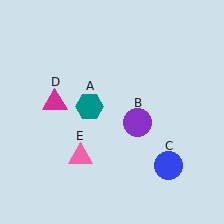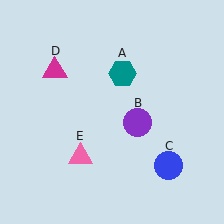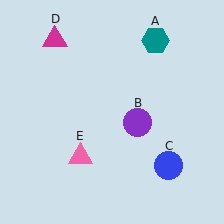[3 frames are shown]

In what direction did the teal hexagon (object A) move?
The teal hexagon (object A) moved up and to the right.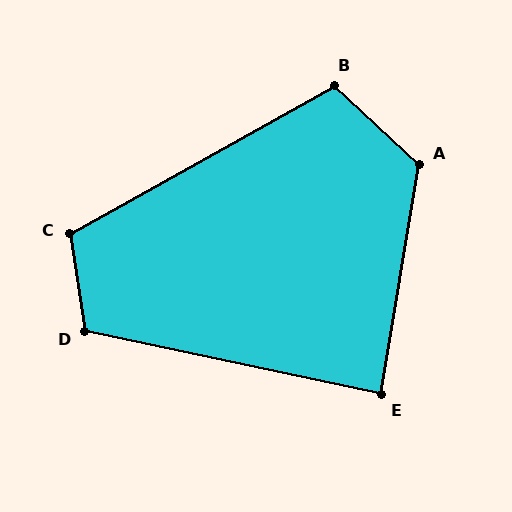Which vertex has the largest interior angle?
A, at approximately 123 degrees.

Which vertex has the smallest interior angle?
E, at approximately 87 degrees.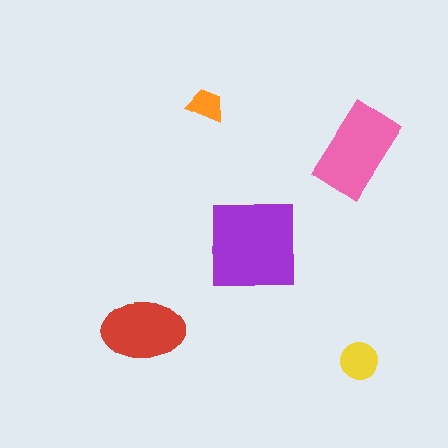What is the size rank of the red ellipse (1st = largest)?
3rd.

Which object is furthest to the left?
The red ellipse is leftmost.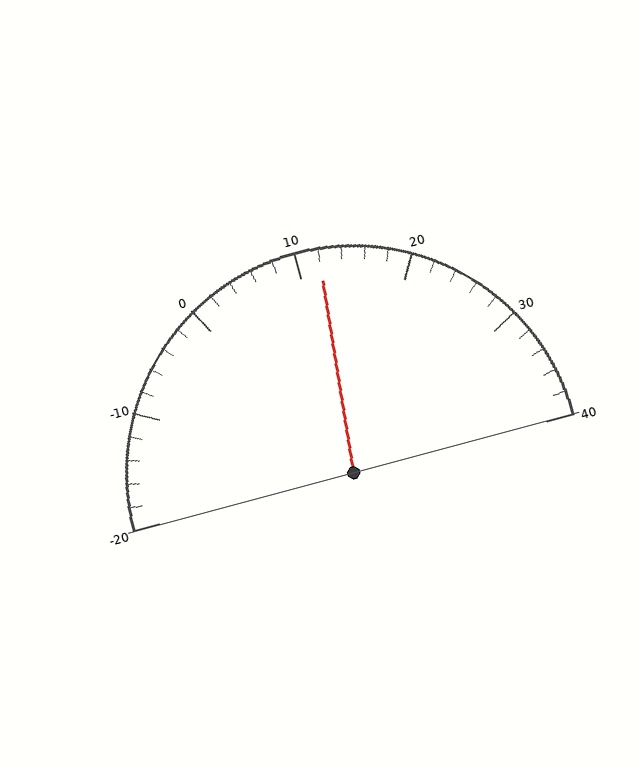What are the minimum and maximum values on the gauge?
The gauge ranges from -20 to 40.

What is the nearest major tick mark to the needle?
The nearest major tick mark is 10.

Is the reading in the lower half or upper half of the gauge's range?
The reading is in the upper half of the range (-20 to 40).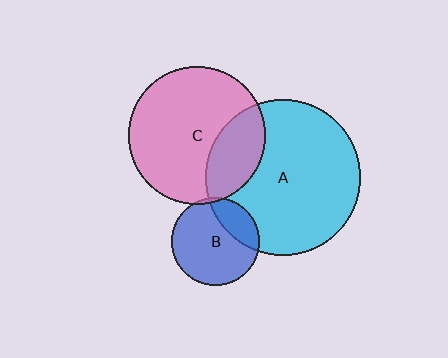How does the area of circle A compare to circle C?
Approximately 1.3 times.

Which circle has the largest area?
Circle A (cyan).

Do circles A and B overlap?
Yes.